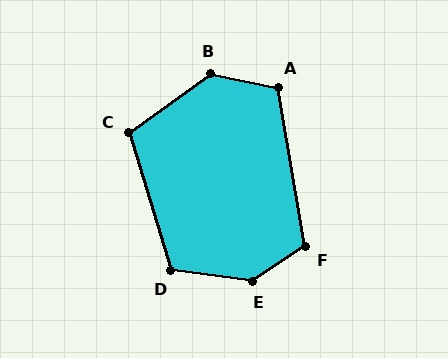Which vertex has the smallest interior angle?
C, at approximately 109 degrees.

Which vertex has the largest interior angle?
E, at approximately 140 degrees.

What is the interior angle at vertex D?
Approximately 114 degrees (obtuse).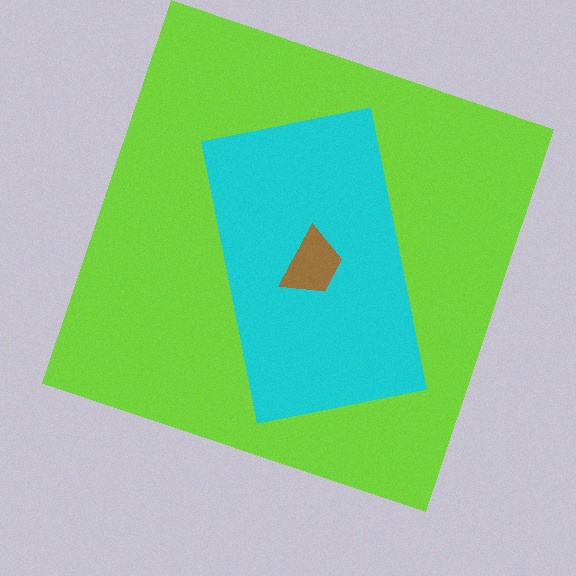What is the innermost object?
The brown trapezoid.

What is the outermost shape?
The lime square.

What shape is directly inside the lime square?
The cyan rectangle.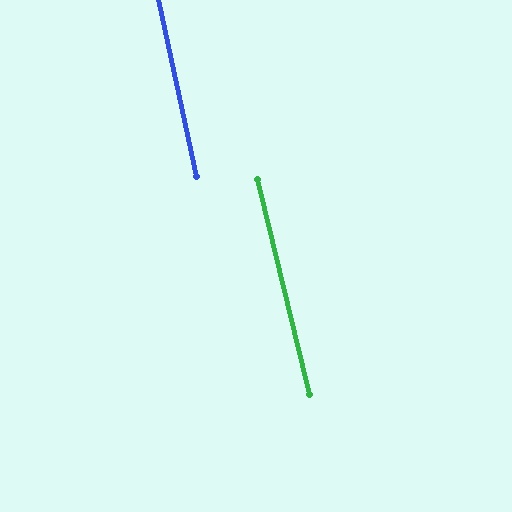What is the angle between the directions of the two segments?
Approximately 2 degrees.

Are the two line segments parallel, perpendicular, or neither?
Parallel — their directions differ by only 1.6°.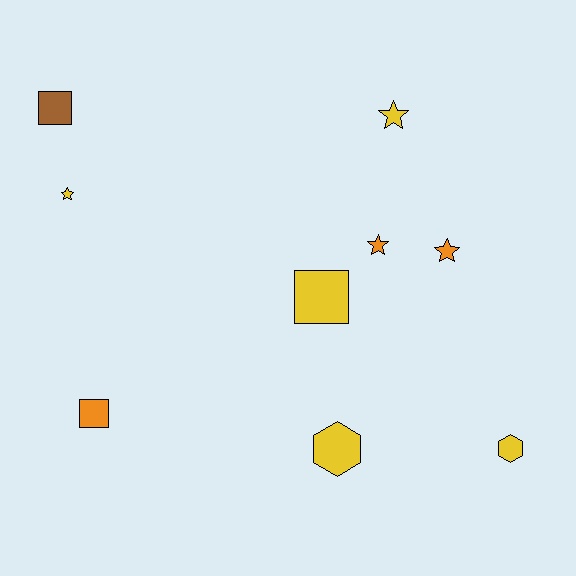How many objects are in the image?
There are 9 objects.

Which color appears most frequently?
Yellow, with 5 objects.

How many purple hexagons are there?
There are no purple hexagons.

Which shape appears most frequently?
Star, with 4 objects.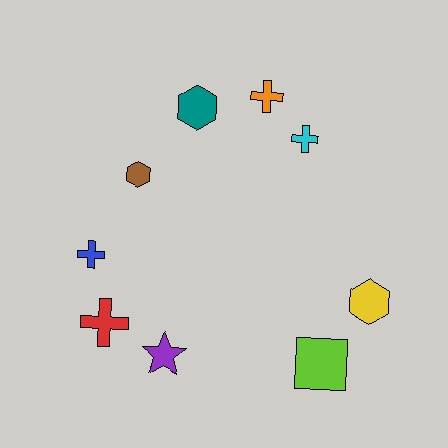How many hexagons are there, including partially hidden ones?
There are 3 hexagons.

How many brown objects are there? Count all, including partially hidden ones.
There is 1 brown object.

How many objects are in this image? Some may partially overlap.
There are 9 objects.